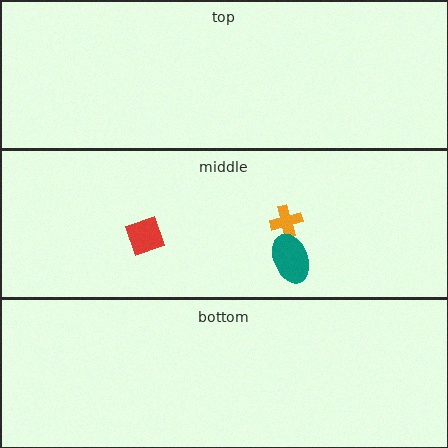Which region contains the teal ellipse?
The middle region.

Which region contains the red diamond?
The middle region.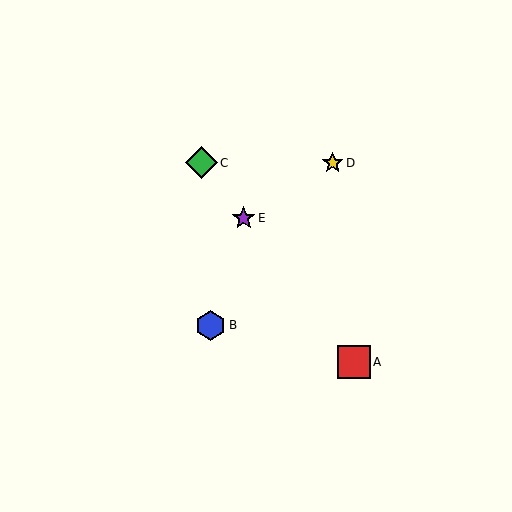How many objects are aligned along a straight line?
3 objects (A, C, E) are aligned along a straight line.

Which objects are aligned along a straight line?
Objects A, C, E are aligned along a straight line.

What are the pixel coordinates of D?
Object D is at (333, 163).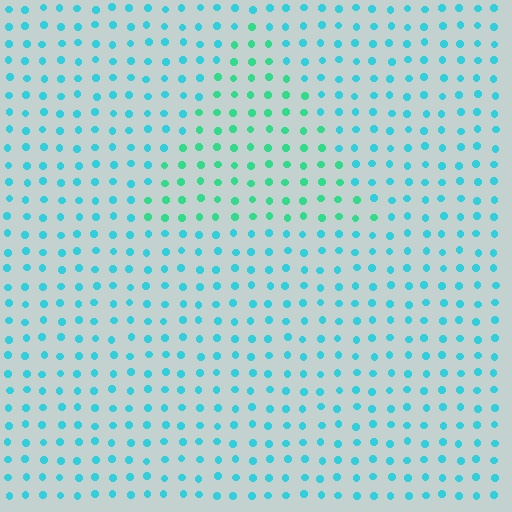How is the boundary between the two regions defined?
The boundary is defined purely by a slight shift in hue (about 33 degrees). Spacing, size, and orientation are identical on both sides.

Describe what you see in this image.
The image is filled with small cyan elements in a uniform arrangement. A triangle-shaped region is visible where the elements are tinted to a slightly different hue, forming a subtle color boundary.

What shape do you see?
I see a triangle.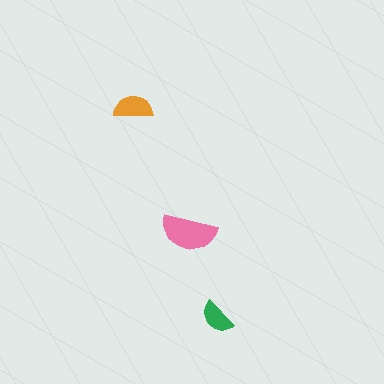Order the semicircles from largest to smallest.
the pink one, the orange one, the green one.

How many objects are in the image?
There are 3 objects in the image.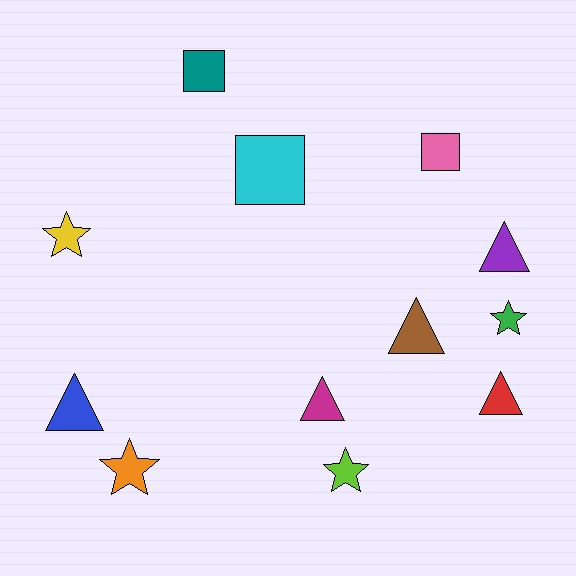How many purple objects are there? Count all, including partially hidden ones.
There is 1 purple object.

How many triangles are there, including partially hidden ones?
There are 5 triangles.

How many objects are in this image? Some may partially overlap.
There are 12 objects.